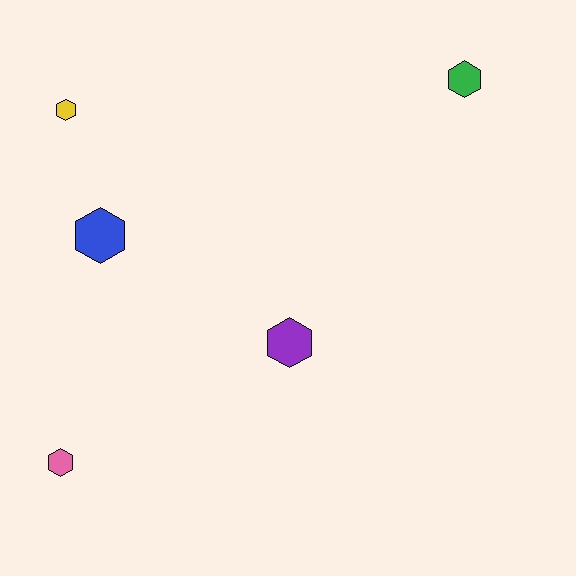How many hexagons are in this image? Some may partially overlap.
There are 5 hexagons.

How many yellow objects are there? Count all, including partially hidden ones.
There is 1 yellow object.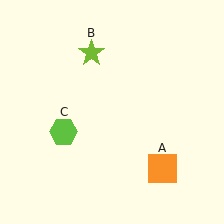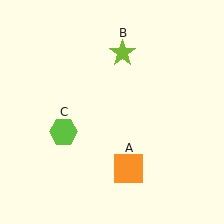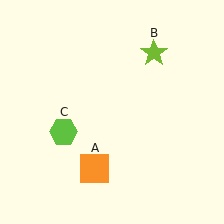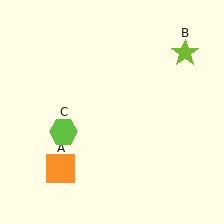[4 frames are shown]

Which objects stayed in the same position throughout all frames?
Lime hexagon (object C) remained stationary.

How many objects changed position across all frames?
2 objects changed position: orange square (object A), lime star (object B).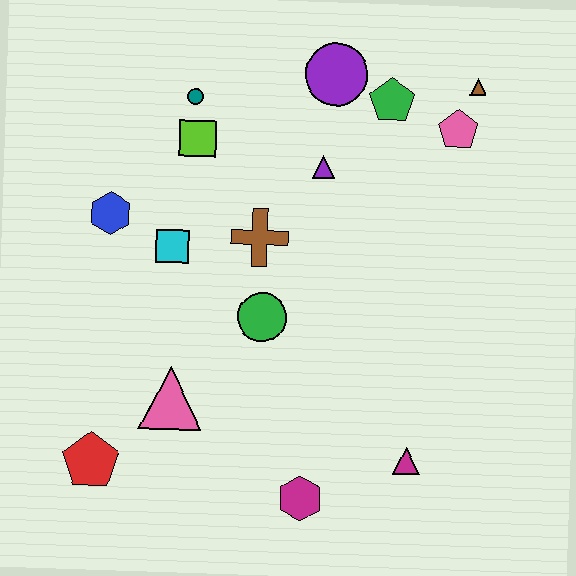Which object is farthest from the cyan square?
The brown triangle is farthest from the cyan square.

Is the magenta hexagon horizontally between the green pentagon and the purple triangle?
No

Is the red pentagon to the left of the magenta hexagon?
Yes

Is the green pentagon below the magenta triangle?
No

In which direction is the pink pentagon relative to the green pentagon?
The pink pentagon is to the right of the green pentagon.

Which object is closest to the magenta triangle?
The magenta hexagon is closest to the magenta triangle.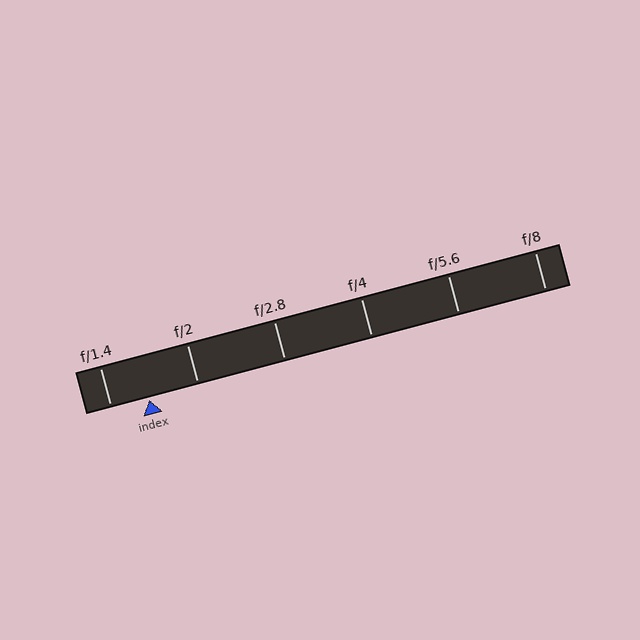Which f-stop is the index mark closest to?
The index mark is closest to f/1.4.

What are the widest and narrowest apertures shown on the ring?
The widest aperture shown is f/1.4 and the narrowest is f/8.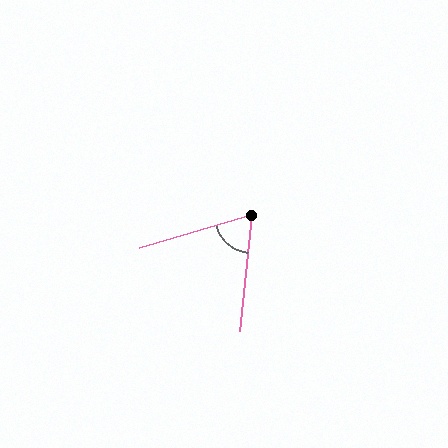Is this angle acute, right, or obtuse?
It is acute.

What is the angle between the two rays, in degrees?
Approximately 68 degrees.